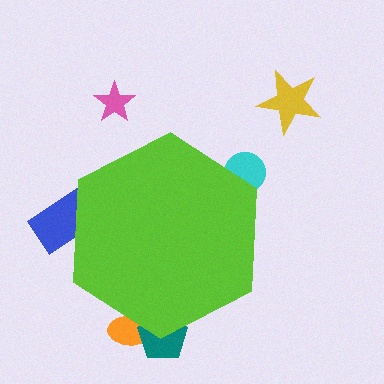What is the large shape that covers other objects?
A lime hexagon.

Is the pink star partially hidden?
No, the pink star is fully visible.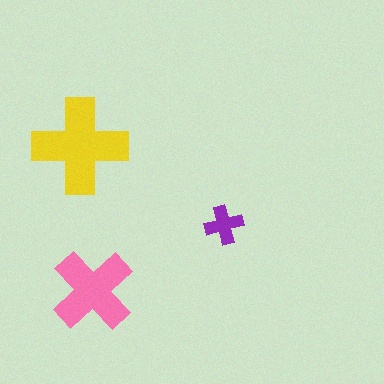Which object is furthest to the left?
The yellow cross is leftmost.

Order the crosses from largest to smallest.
the yellow one, the pink one, the purple one.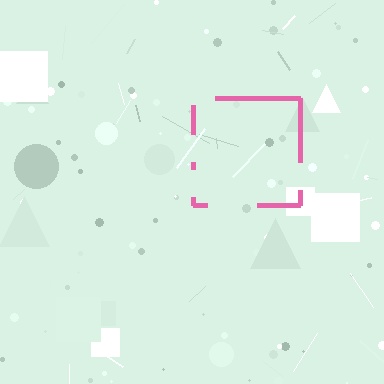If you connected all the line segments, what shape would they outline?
They would outline a square.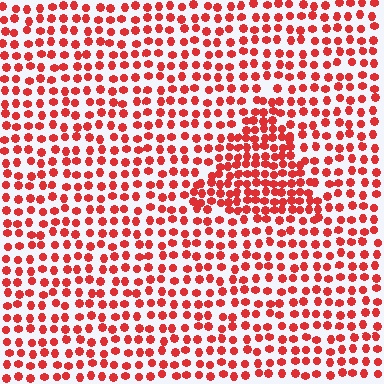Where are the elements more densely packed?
The elements are more densely packed inside the triangle boundary.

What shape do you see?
I see a triangle.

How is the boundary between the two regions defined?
The boundary is defined by a change in element density (approximately 1.8x ratio). All elements are the same color, size, and shape.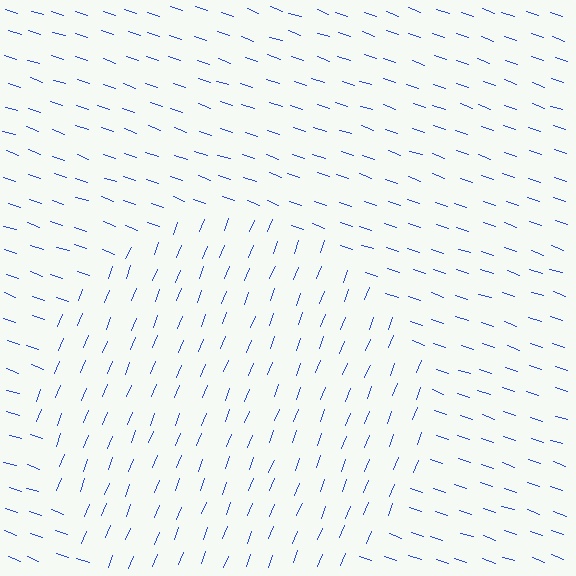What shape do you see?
I see a circle.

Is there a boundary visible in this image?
Yes, there is a texture boundary formed by a change in line orientation.